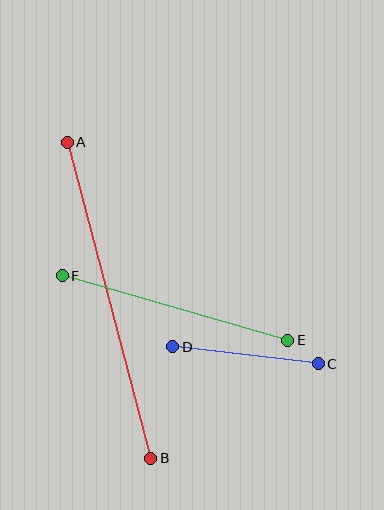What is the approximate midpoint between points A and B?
The midpoint is at approximately (109, 300) pixels.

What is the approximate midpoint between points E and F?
The midpoint is at approximately (175, 308) pixels.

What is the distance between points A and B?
The distance is approximately 327 pixels.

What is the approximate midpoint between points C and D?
The midpoint is at approximately (246, 355) pixels.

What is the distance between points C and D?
The distance is approximately 146 pixels.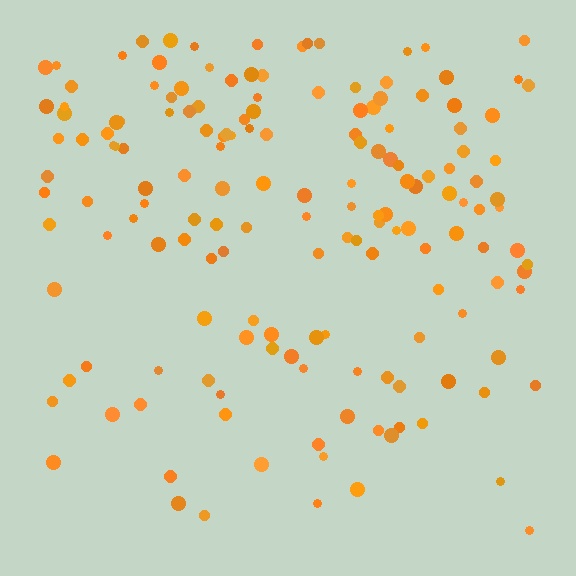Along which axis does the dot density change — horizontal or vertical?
Vertical.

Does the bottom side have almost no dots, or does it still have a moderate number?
Still a moderate number, just noticeably fewer than the top.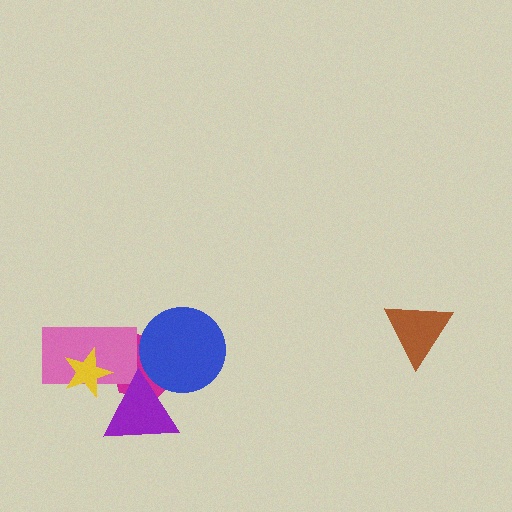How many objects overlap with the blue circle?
2 objects overlap with the blue circle.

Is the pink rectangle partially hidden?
Yes, it is partially covered by another shape.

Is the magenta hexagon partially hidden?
Yes, it is partially covered by another shape.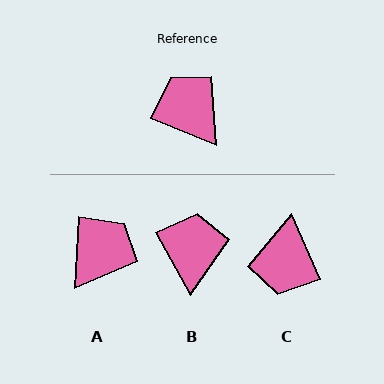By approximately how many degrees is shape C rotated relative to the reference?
Approximately 135 degrees counter-clockwise.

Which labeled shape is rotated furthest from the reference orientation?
C, about 135 degrees away.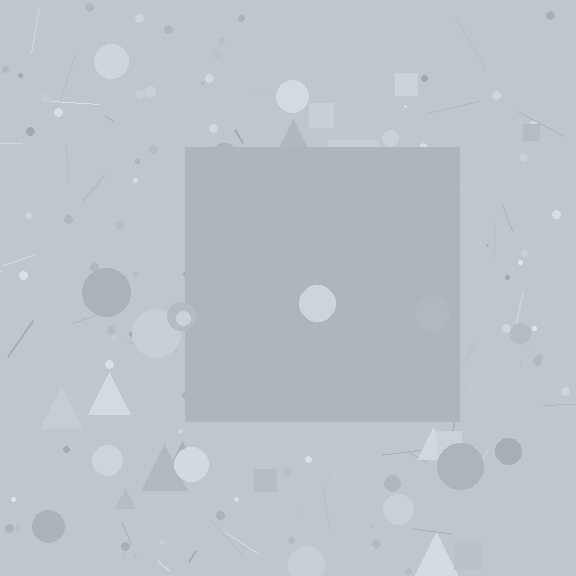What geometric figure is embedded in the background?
A square is embedded in the background.